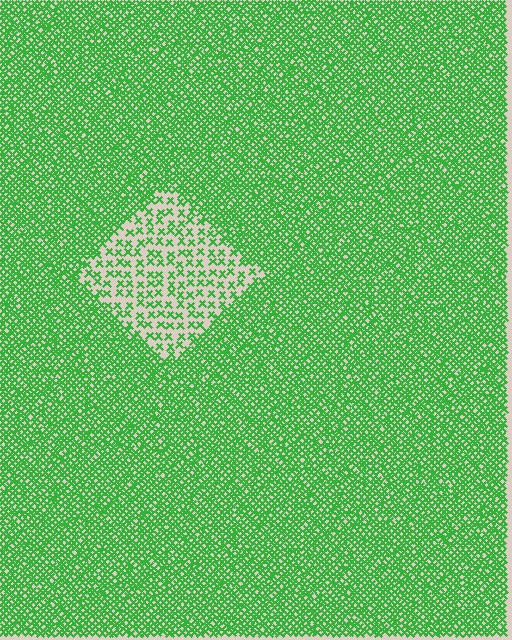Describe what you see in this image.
The image contains small green elements arranged at two different densities. A diamond-shaped region is visible where the elements are less densely packed than the surrounding area.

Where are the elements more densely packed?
The elements are more densely packed outside the diamond boundary.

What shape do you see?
I see a diamond.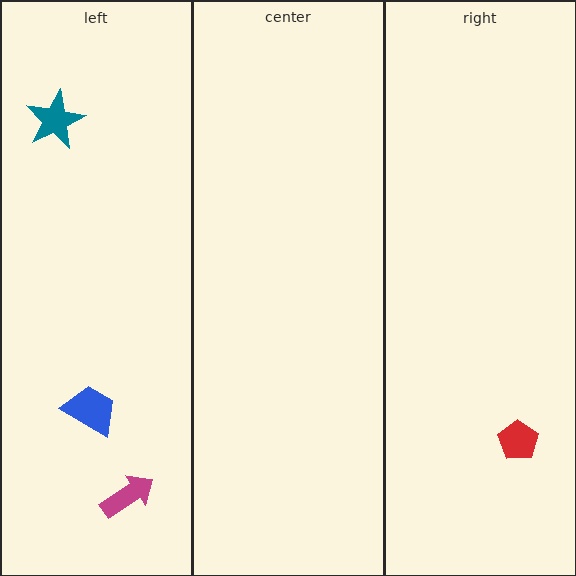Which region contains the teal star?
The left region.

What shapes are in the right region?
The red pentagon.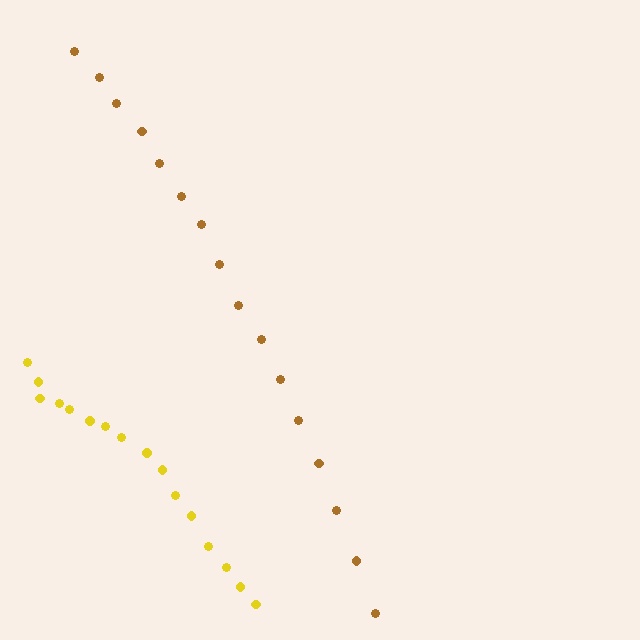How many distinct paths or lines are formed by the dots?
There are 2 distinct paths.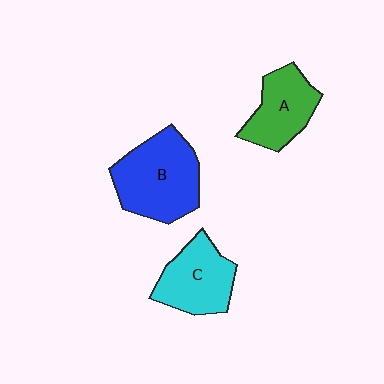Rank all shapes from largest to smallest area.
From largest to smallest: B (blue), C (cyan), A (green).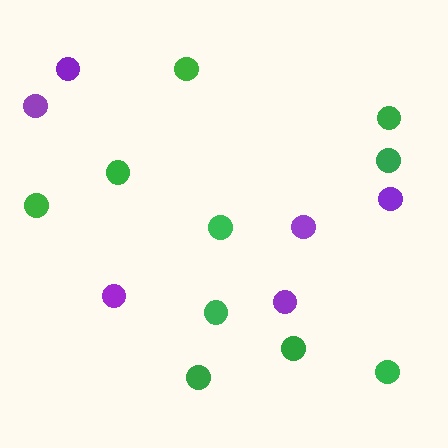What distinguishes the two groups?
There are 2 groups: one group of purple circles (6) and one group of green circles (10).